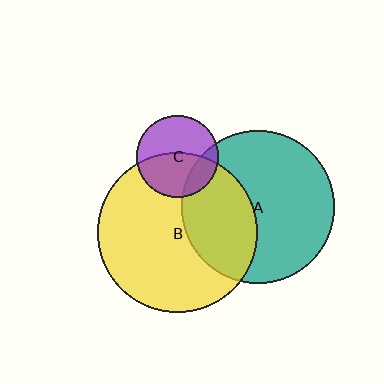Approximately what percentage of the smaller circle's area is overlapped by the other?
Approximately 50%.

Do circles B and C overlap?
Yes.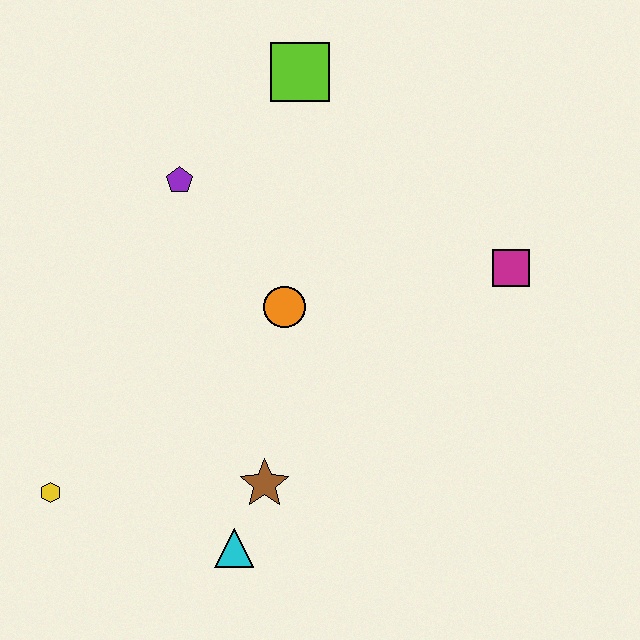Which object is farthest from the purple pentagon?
The cyan triangle is farthest from the purple pentagon.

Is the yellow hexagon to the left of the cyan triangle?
Yes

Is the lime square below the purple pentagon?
No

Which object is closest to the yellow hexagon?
The cyan triangle is closest to the yellow hexagon.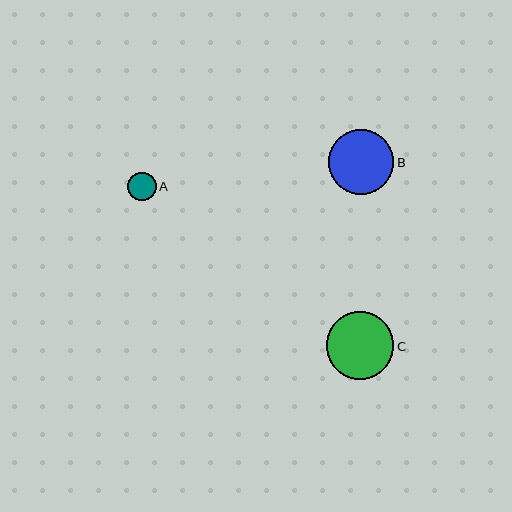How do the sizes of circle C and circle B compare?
Circle C and circle B are approximately the same size.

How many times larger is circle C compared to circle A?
Circle C is approximately 2.4 times the size of circle A.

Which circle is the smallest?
Circle A is the smallest with a size of approximately 28 pixels.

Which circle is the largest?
Circle C is the largest with a size of approximately 67 pixels.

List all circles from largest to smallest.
From largest to smallest: C, B, A.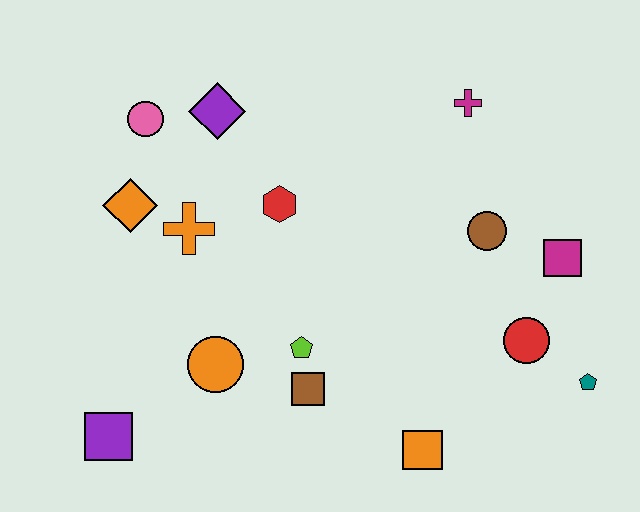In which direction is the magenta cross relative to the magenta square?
The magenta cross is above the magenta square.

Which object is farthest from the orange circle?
The teal pentagon is farthest from the orange circle.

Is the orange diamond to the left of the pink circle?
Yes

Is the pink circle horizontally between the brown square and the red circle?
No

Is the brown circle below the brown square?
No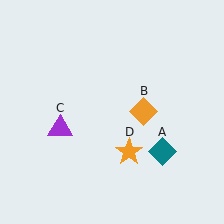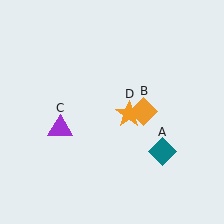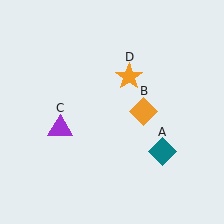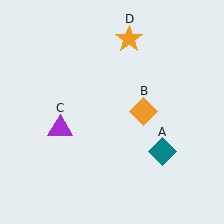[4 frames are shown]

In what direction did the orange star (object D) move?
The orange star (object D) moved up.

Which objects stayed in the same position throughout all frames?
Teal diamond (object A) and orange diamond (object B) and purple triangle (object C) remained stationary.